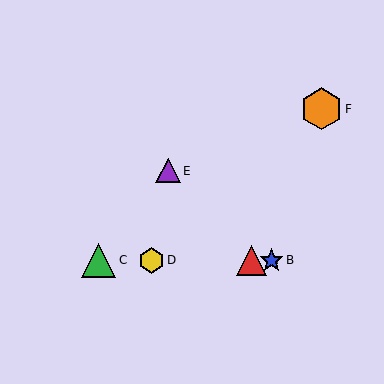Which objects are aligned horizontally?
Objects A, B, C, D are aligned horizontally.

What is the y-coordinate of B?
Object B is at y≈260.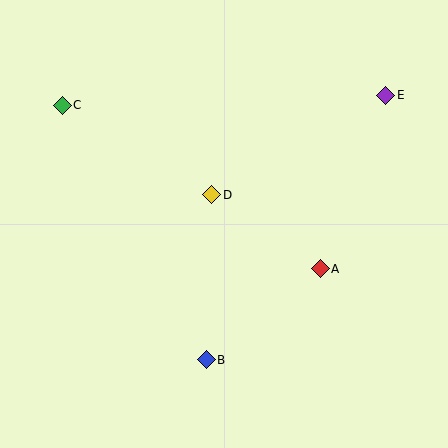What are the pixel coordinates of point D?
Point D is at (212, 195).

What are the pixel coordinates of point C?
Point C is at (62, 105).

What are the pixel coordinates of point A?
Point A is at (320, 269).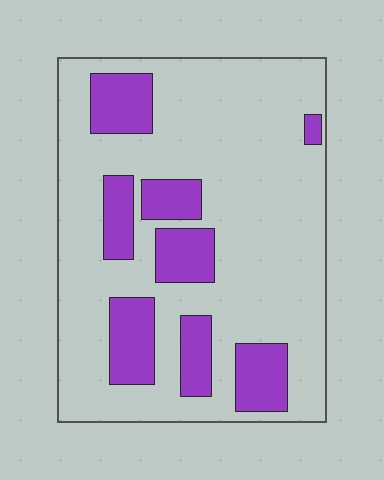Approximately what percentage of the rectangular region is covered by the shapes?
Approximately 25%.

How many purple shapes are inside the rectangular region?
8.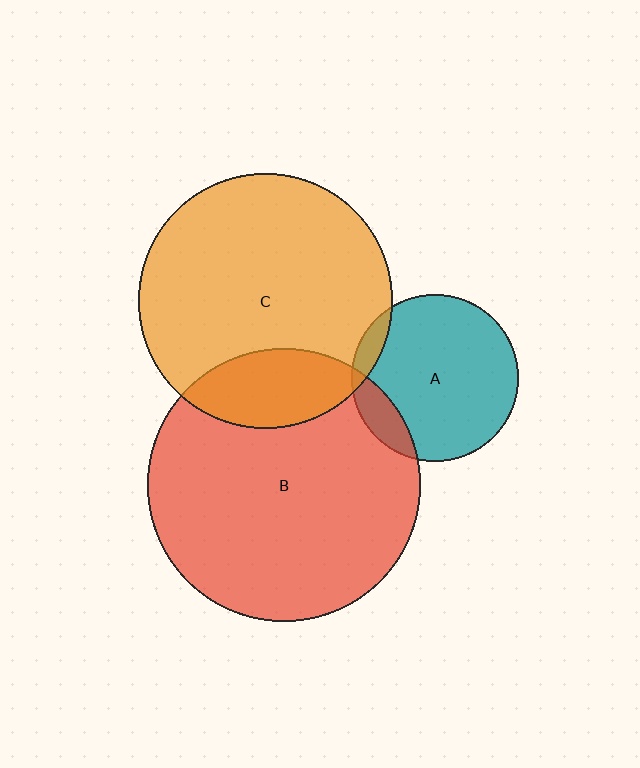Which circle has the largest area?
Circle B (red).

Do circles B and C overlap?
Yes.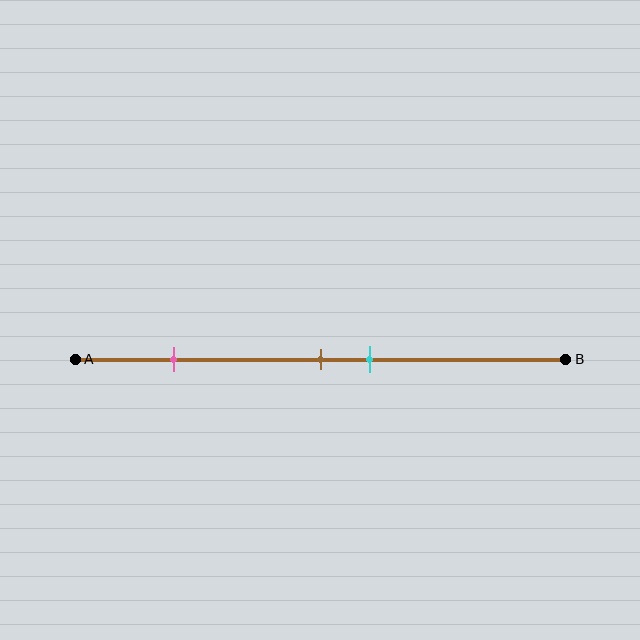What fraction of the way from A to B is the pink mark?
The pink mark is approximately 20% (0.2) of the way from A to B.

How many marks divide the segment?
There are 3 marks dividing the segment.